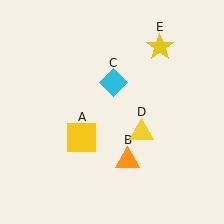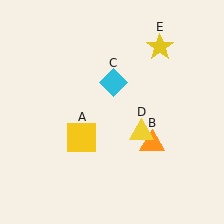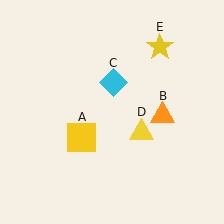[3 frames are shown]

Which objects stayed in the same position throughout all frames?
Yellow square (object A) and cyan diamond (object C) and yellow triangle (object D) and yellow star (object E) remained stationary.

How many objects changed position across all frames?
1 object changed position: orange triangle (object B).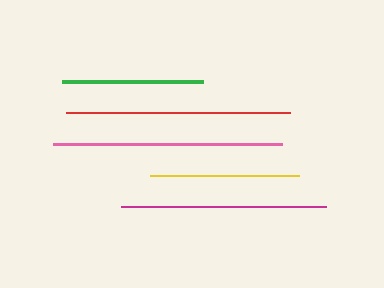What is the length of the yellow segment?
The yellow segment is approximately 149 pixels long.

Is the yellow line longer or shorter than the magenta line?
The magenta line is longer than the yellow line.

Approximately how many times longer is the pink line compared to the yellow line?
The pink line is approximately 1.5 times the length of the yellow line.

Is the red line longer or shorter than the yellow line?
The red line is longer than the yellow line.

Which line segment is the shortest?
The green line is the shortest at approximately 141 pixels.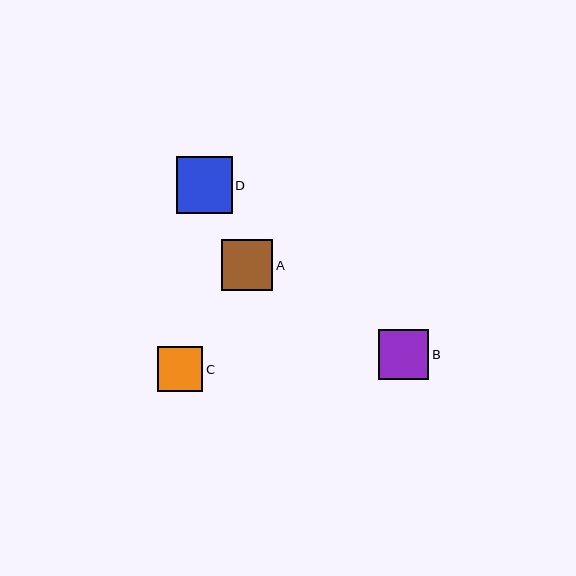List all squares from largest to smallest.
From largest to smallest: D, A, B, C.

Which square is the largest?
Square D is the largest with a size of approximately 56 pixels.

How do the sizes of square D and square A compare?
Square D and square A are approximately the same size.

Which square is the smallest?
Square C is the smallest with a size of approximately 45 pixels.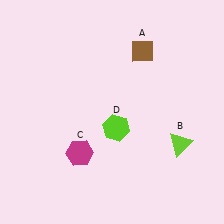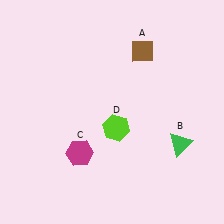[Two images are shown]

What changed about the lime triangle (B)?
In Image 1, B is lime. In Image 2, it changed to green.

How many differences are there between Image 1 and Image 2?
There is 1 difference between the two images.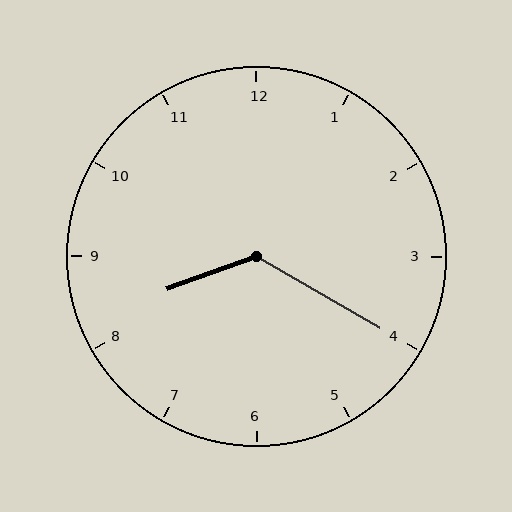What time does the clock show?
8:20.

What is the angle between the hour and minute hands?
Approximately 130 degrees.